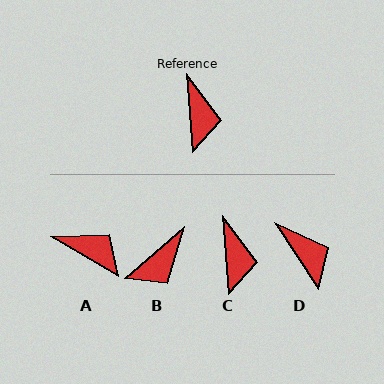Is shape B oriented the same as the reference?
No, it is off by about 54 degrees.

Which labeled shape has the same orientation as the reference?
C.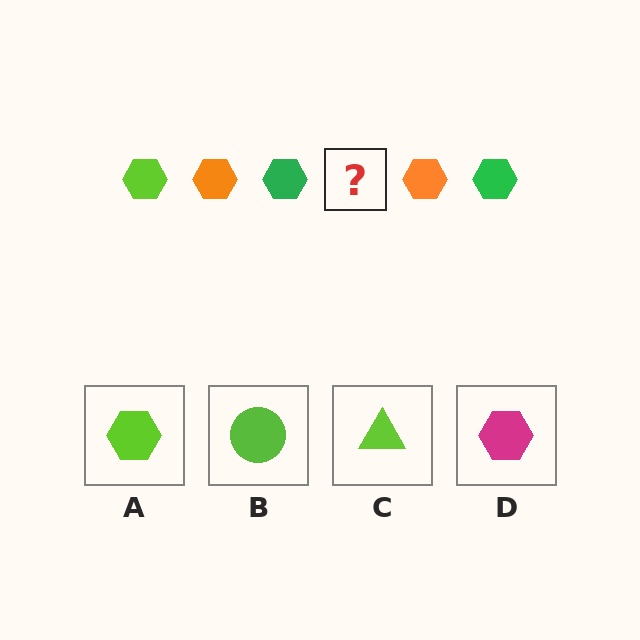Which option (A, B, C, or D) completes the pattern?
A.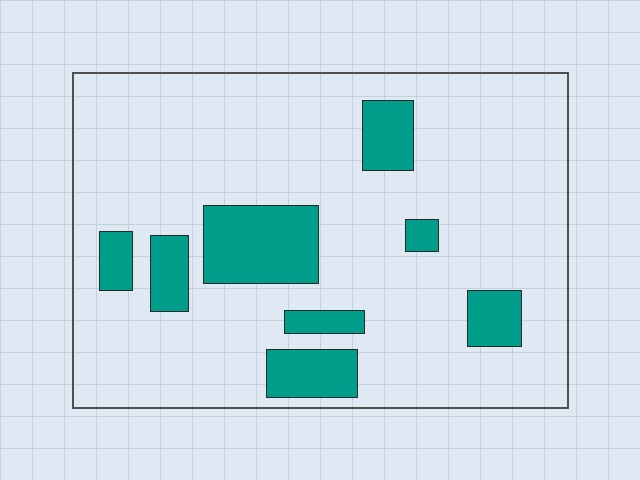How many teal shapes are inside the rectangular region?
8.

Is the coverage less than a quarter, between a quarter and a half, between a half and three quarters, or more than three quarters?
Less than a quarter.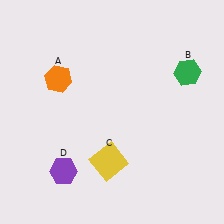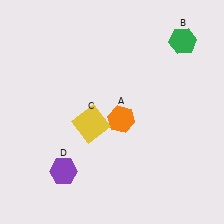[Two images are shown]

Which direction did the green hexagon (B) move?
The green hexagon (B) moved up.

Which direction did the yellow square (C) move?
The yellow square (C) moved up.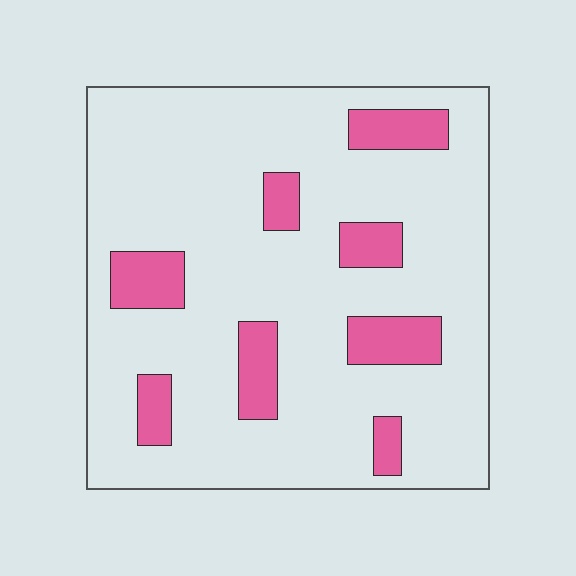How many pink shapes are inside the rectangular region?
8.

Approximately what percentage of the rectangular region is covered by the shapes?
Approximately 15%.